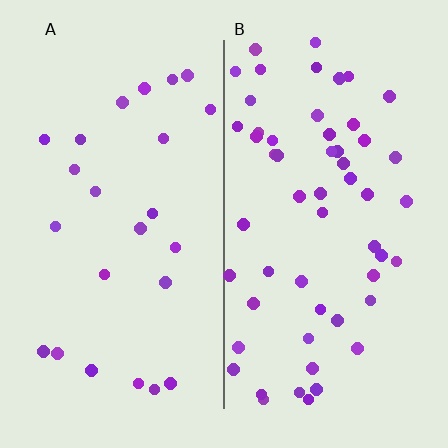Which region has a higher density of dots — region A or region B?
B (the right).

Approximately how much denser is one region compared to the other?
Approximately 2.3× — region B over region A.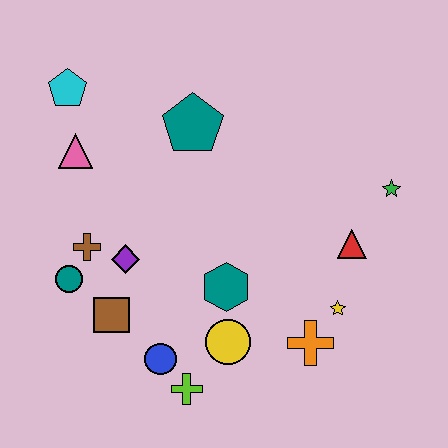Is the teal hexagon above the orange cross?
Yes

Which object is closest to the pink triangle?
The cyan pentagon is closest to the pink triangle.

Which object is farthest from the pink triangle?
The green star is farthest from the pink triangle.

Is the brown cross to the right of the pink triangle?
Yes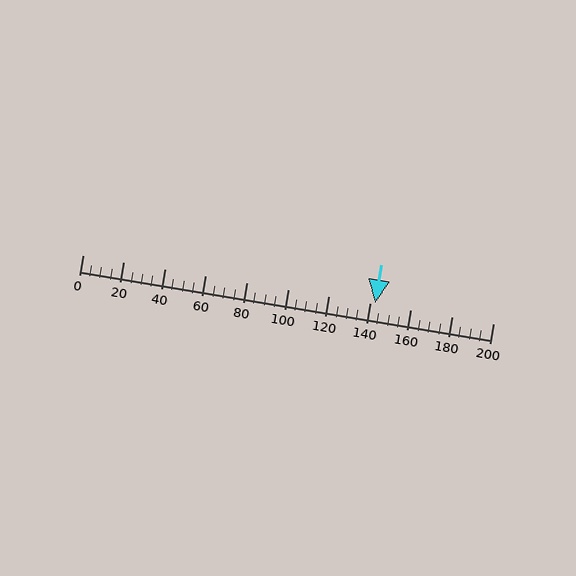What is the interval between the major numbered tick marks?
The major tick marks are spaced 20 units apart.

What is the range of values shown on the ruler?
The ruler shows values from 0 to 200.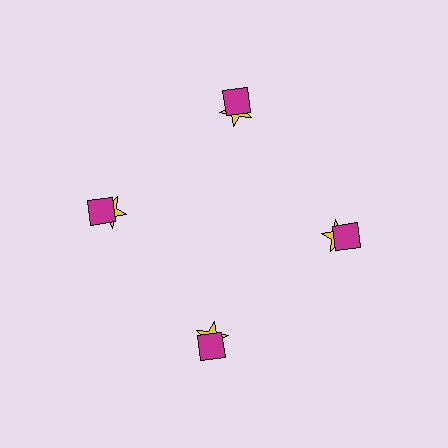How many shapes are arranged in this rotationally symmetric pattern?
There are 8 shapes, arranged in 4 groups of 2.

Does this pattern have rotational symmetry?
Yes, this pattern has 4-fold rotational symmetry. It looks the same after rotating 90 degrees around the center.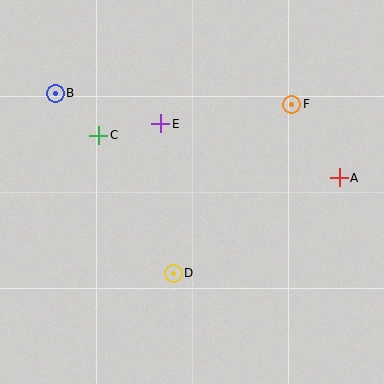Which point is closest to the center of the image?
Point E at (161, 124) is closest to the center.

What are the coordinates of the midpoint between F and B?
The midpoint between F and B is at (173, 99).